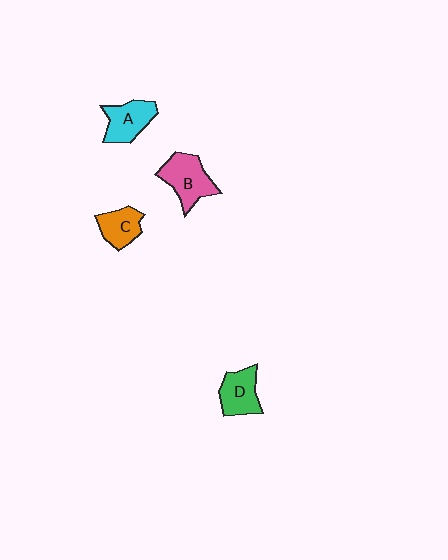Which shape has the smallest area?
Shape C (orange).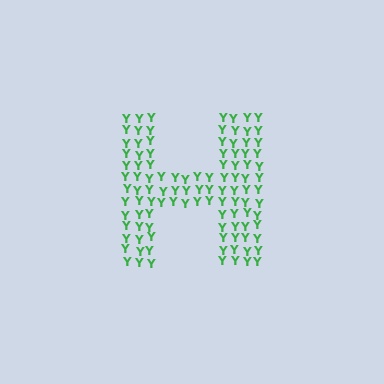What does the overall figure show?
The overall figure shows the letter H.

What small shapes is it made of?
It is made of small letter Y's.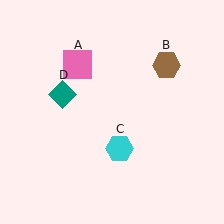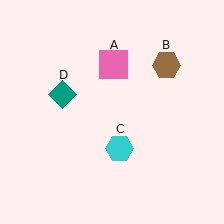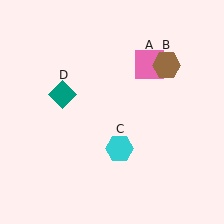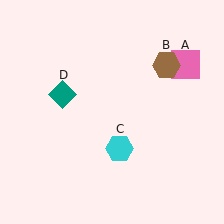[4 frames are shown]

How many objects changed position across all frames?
1 object changed position: pink square (object A).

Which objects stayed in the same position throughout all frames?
Brown hexagon (object B) and cyan hexagon (object C) and teal diamond (object D) remained stationary.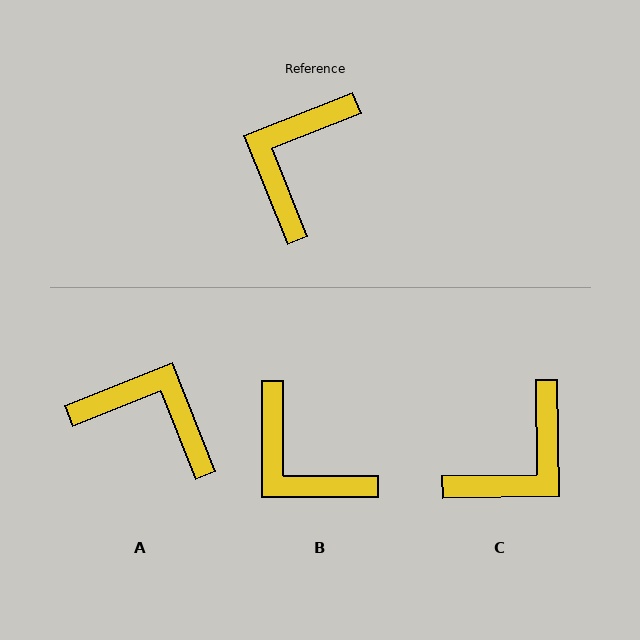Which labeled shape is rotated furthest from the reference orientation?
C, about 159 degrees away.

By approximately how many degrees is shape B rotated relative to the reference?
Approximately 68 degrees counter-clockwise.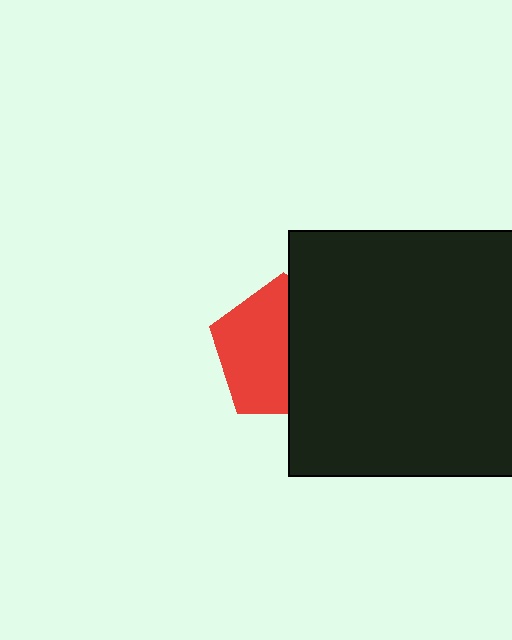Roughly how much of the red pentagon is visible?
About half of it is visible (roughly 54%).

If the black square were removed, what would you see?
You would see the complete red pentagon.